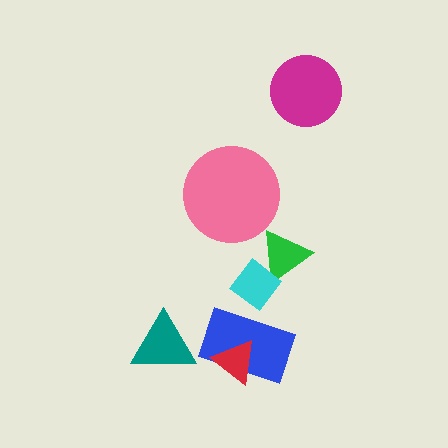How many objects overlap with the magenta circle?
0 objects overlap with the magenta circle.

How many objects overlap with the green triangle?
1 object overlaps with the green triangle.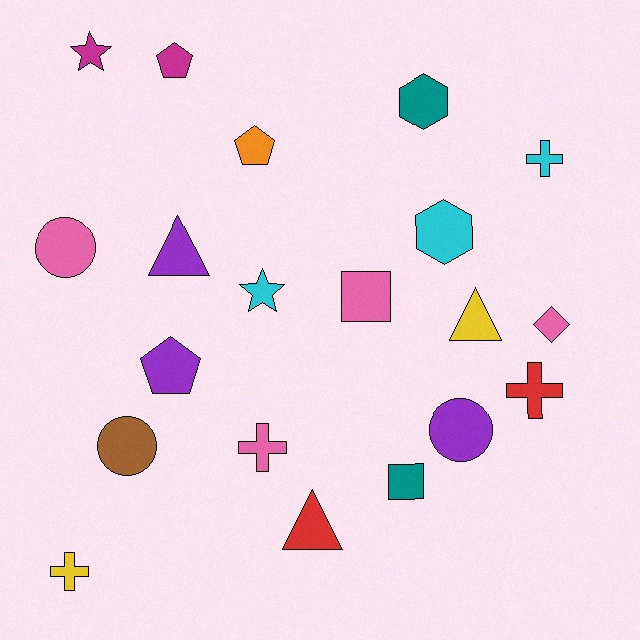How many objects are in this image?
There are 20 objects.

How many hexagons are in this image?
There are 2 hexagons.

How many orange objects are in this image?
There is 1 orange object.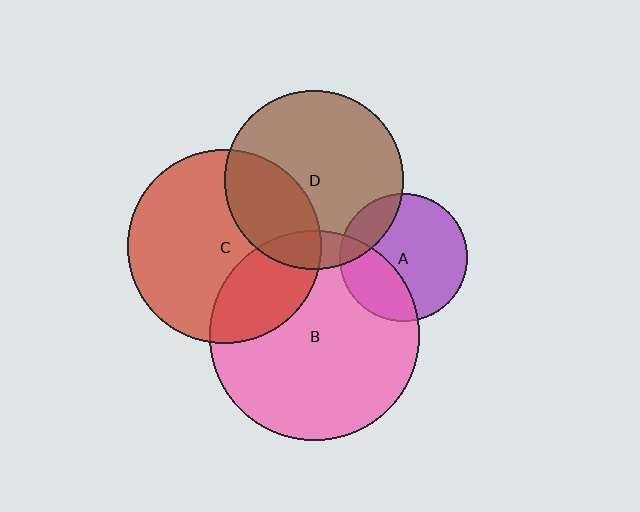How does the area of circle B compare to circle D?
Approximately 1.4 times.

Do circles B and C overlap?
Yes.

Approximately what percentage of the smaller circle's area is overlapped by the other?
Approximately 30%.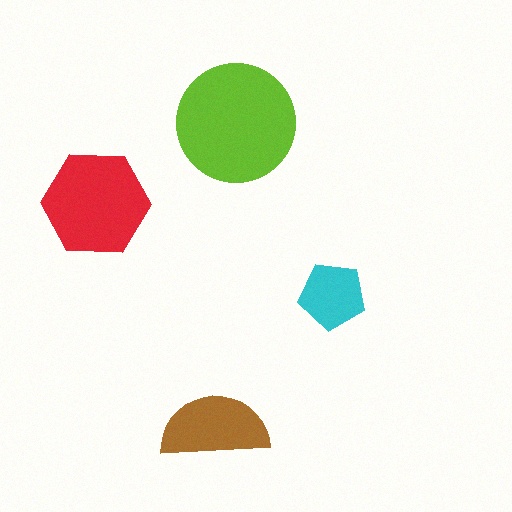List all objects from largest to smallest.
The lime circle, the red hexagon, the brown semicircle, the cyan pentagon.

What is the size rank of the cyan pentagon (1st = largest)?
4th.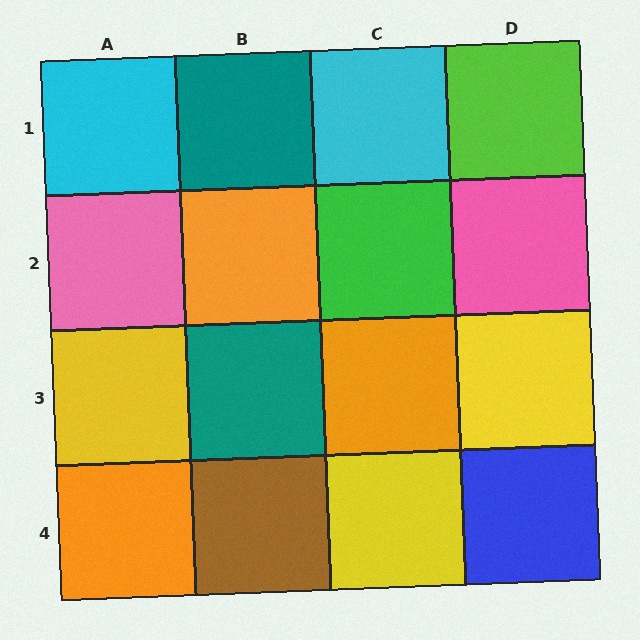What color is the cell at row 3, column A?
Yellow.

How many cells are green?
1 cell is green.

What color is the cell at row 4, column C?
Yellow.